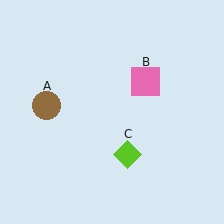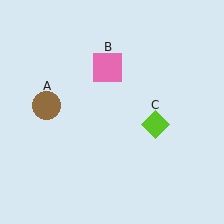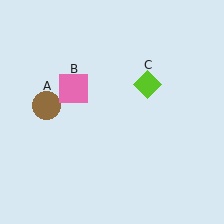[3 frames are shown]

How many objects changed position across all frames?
2 objects changed position: pink square (object B), lime diamond (object C).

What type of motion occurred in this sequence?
The pink square (object B), lime diamond (object C) rotated counterclockwise around the center of the scene.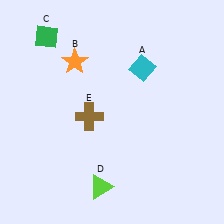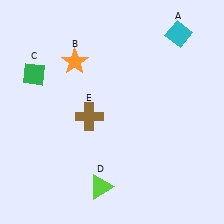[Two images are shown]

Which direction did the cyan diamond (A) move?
The cyan diamond (A) moved right.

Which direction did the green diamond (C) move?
The green diamond (C) moved down.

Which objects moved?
The objects that moved are: the cyan diamond (A), the green diamond (C).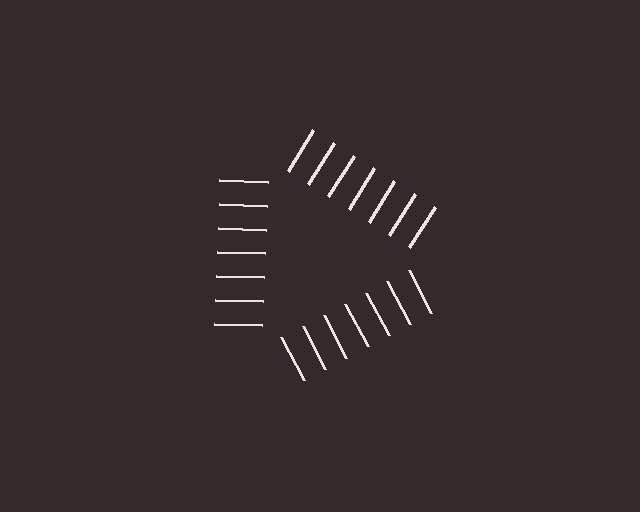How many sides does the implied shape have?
3 sides — the line-ends trace a triangle.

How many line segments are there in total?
21 — 7 along each of the 3 edges.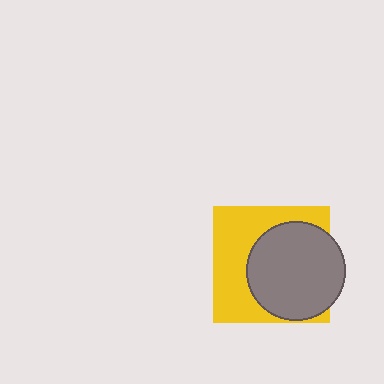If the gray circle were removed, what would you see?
You would see the complete yellow square.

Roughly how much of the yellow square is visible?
About half of it is visible (roughly 49%).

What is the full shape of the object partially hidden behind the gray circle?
The partially hidden object is a yellow square.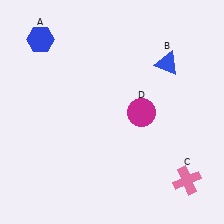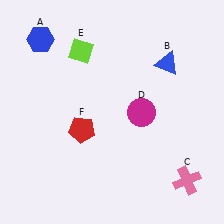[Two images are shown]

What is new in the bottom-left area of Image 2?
A red pentagon (F) was added in the bottom-left area of Image 2.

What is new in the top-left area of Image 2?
A lime diamond (E) was added in the top-left area of Image 2.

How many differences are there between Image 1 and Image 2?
There are 2 differences between the two images.